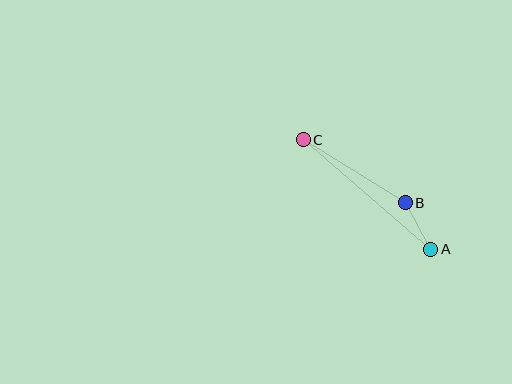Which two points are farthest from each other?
Points A and C are farthest from each other.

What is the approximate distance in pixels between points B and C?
The distance between B and C is approximately 120 pixels.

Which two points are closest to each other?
Points A and B are closest to each other.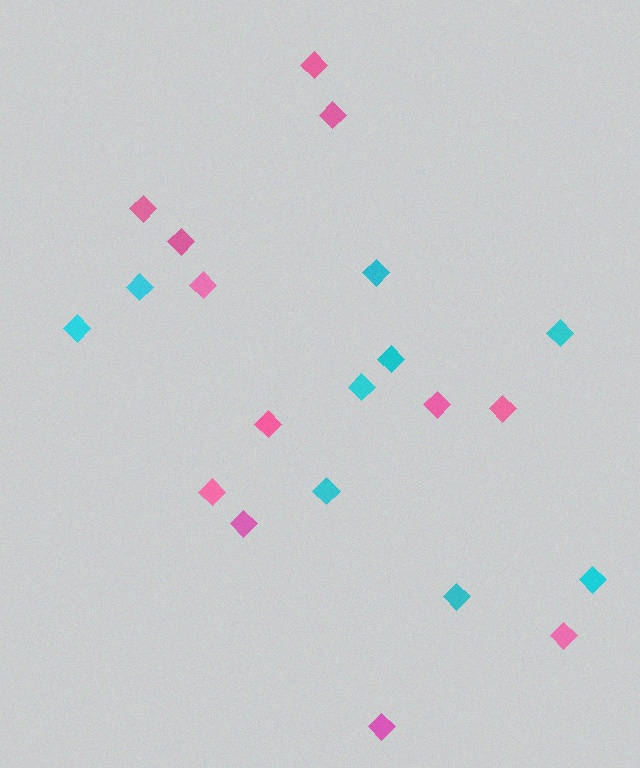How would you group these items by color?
There are 2 groups: one group of cyan diamonds (9) and one group of pink diamonds (12).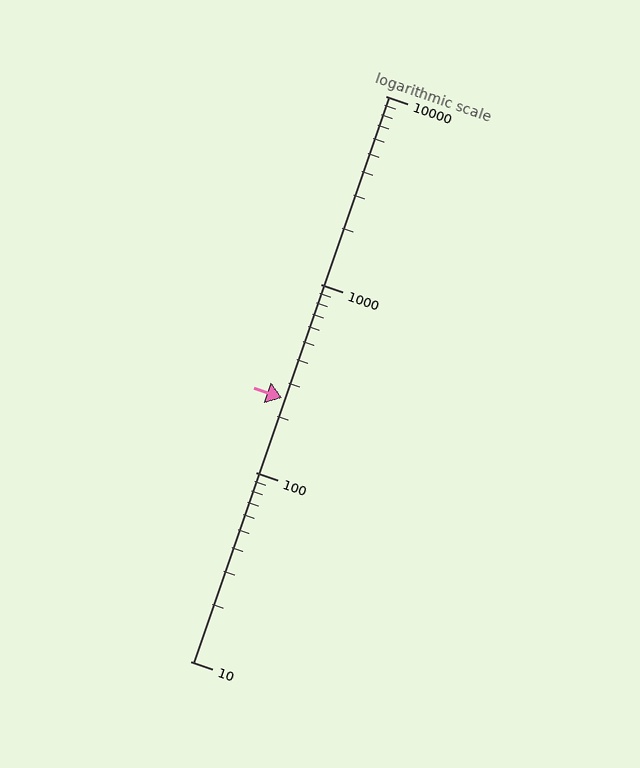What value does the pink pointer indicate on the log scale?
The pointer indicates approximately 250.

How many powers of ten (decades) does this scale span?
The scale spans 3 decades, from 10 to 10000.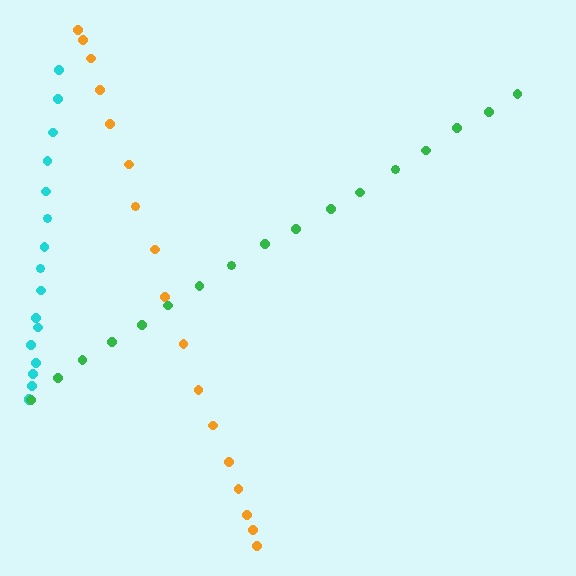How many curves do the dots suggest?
There are 3 distinct paths.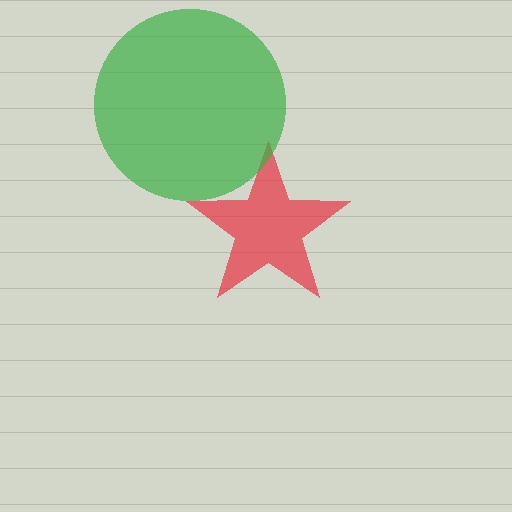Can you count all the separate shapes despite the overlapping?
Yes, there are 2 separate shapes.